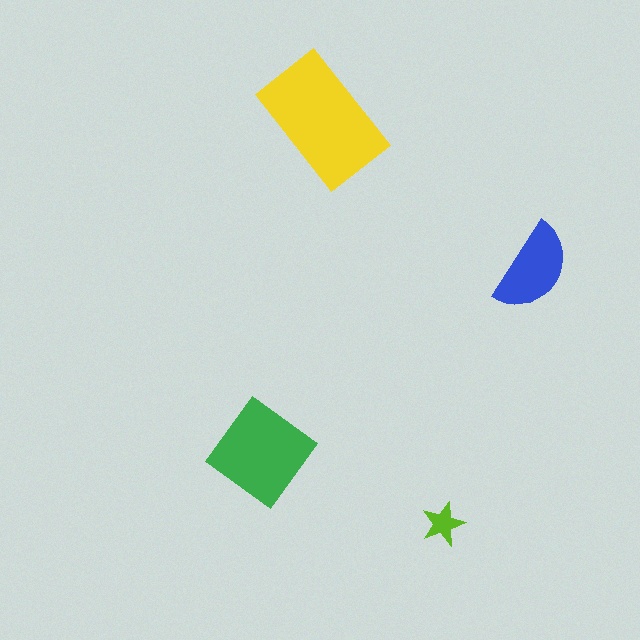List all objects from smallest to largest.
The lime star, the blue semicircle, the green diamond, the yellow rectangle.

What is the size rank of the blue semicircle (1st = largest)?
3rd.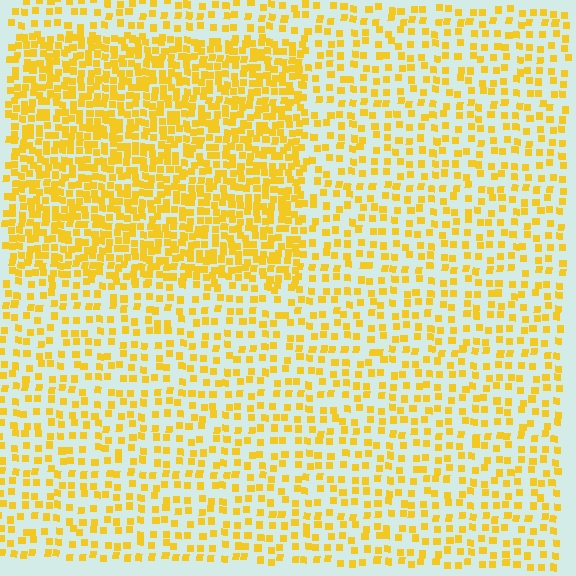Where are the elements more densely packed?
The elements are more densely packed inside the rectangle boundary.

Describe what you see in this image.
The image contains small yellow elements arranged at two different densities. A rectangle-shaped region is visible where the elements are more densely packed than the surrounding area.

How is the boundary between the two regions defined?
The boundary is defined by a change in element density (approximately 2.1x ratio). All elements are the same color, size, and shape.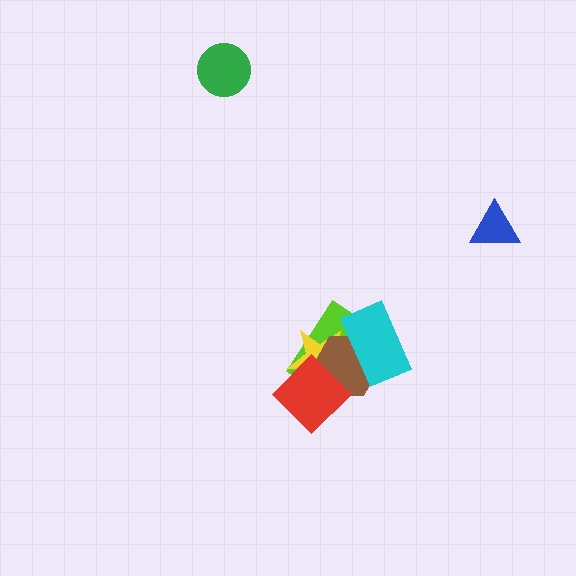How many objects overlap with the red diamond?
3 objects overlap with the red diamond.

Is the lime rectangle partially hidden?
Yes, it is partially covered by another shape.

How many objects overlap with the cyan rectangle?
3 objects overlap with the cyan rectangle.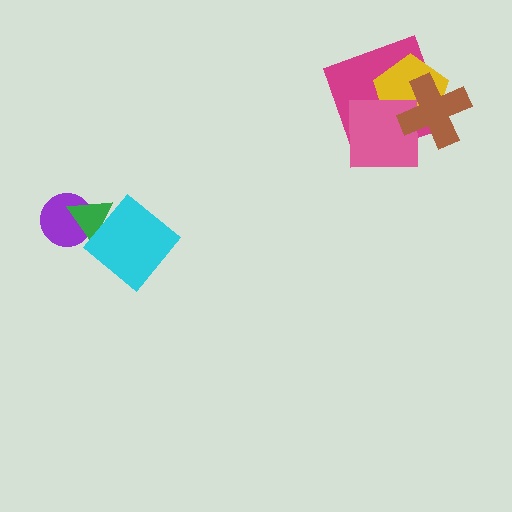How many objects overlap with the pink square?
3 objects overlap with the pink square.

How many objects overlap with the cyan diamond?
1 object overlaps with the cyan diamond.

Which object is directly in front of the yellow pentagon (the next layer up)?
The pink square is directly in front of the yellow pentagon.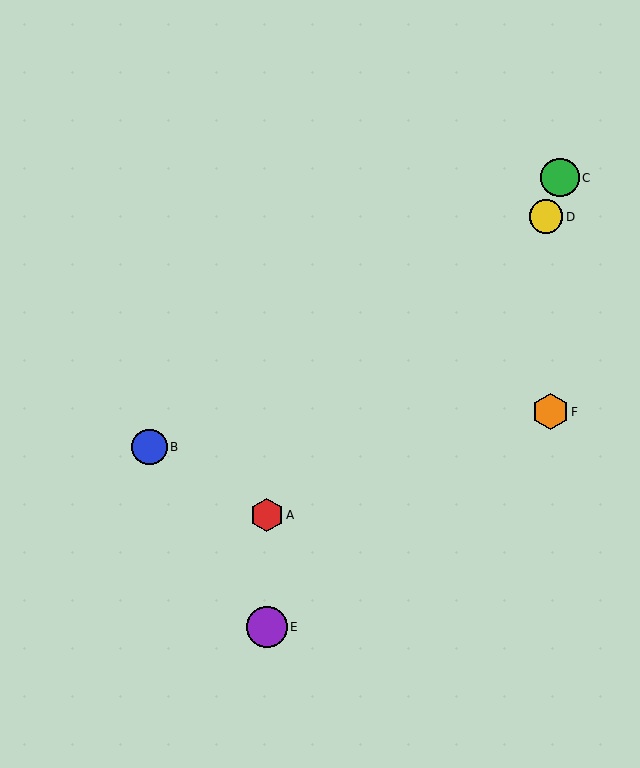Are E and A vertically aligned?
Yes, both are at x≈267.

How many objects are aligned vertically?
2 objects (A, E) are aligned vertically.